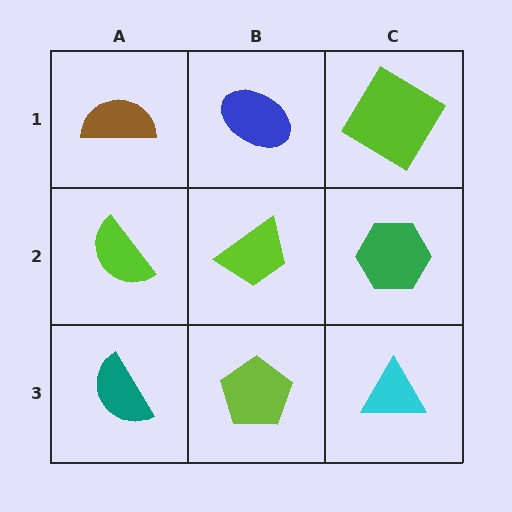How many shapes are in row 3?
3 shapes.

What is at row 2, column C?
A green hexagon.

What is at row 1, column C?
A lime diamond.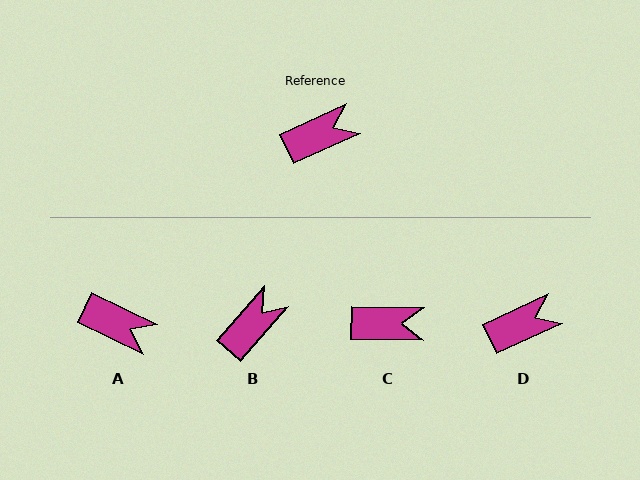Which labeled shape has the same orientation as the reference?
D.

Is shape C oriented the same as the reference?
No, it is off by about 26 degrees.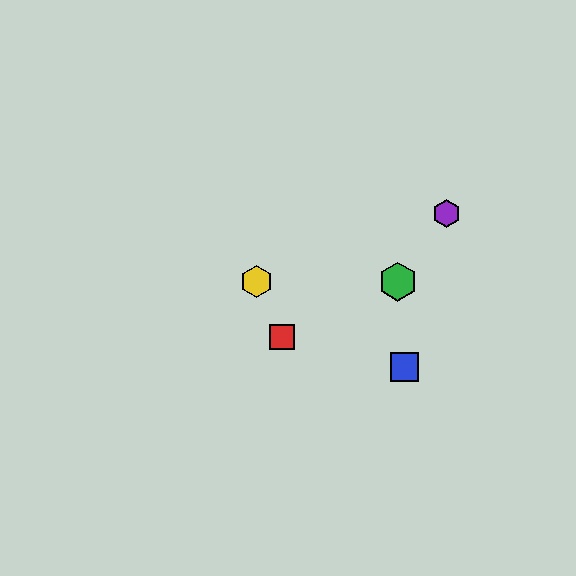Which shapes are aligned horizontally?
The green hexagon, the yellow hexagon are aligned horizontally.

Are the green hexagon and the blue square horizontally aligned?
No, the green hexagon is at y≈282 and the blue square is at y≈367.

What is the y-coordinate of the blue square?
The blue square is at y≈367.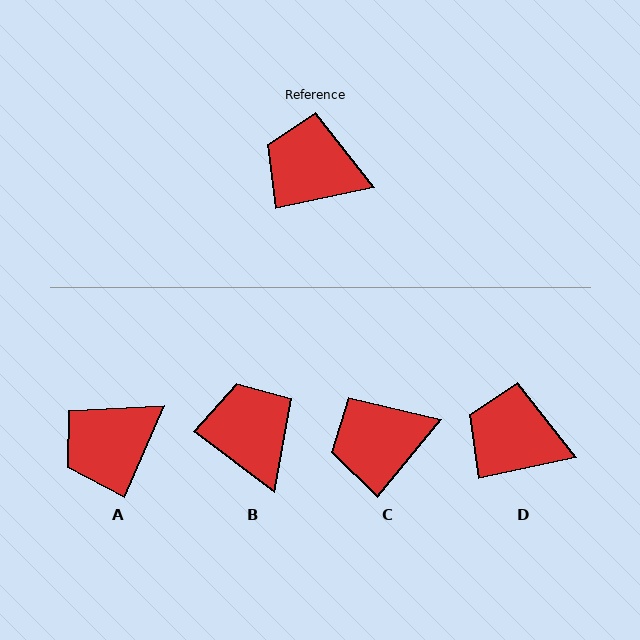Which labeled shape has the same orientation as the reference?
D.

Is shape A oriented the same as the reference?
No, it is off by about 55 degrees.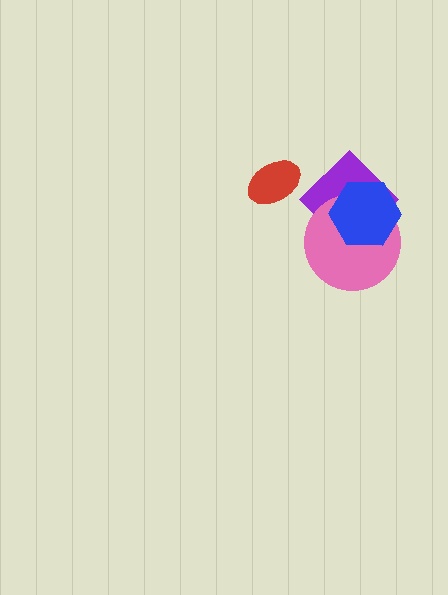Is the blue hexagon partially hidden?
No, no other shape covers it.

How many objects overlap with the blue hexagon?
2 objects overlap with the blue hexagon.